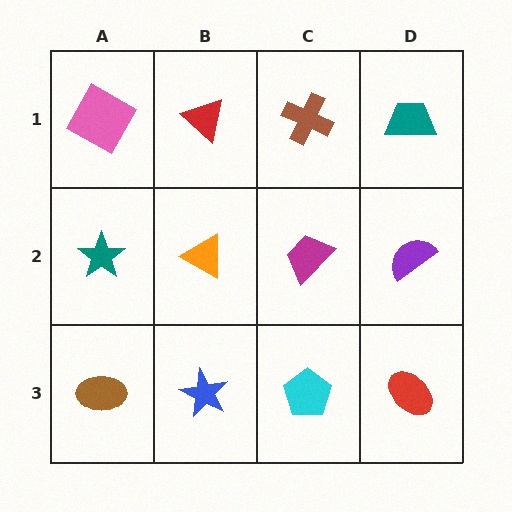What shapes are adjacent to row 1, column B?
An orange triangle (row 2, column B), a pink square (row 1, column A), a brown cross (row 1, column C).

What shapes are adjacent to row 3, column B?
An orange triangle (row 2, column B), a brown ellipse (row 3, column A), a cyan pentagon (row 3, column C).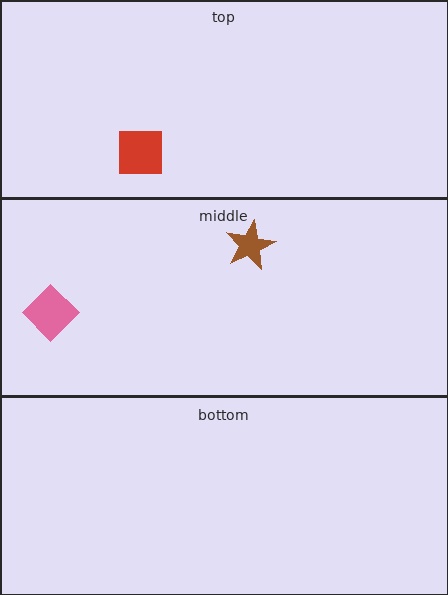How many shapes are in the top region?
1.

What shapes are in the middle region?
The pink diamond, the brown star.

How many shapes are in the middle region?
2.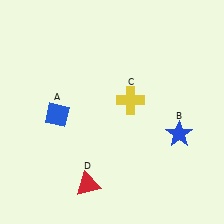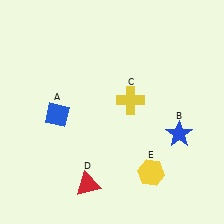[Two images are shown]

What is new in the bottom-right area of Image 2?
A yellow hexagon (E) was added in the bottom-right area of Image 2.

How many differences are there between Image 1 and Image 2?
There is 1 difference between the two images.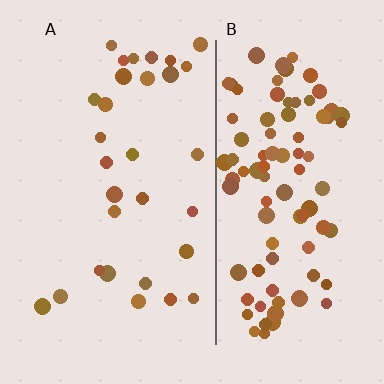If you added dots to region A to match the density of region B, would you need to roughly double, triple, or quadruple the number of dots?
Approximately triple.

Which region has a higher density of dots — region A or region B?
B (the right).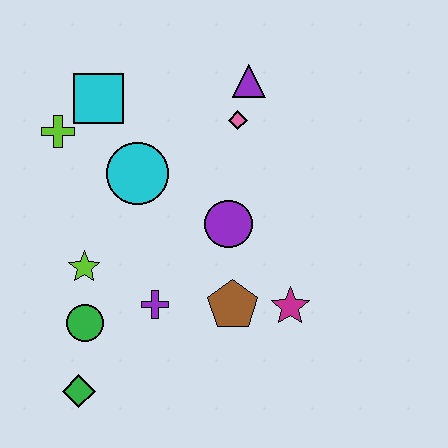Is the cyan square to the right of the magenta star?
No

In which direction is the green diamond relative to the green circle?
The green diamond is below the green circle.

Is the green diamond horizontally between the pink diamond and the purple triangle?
No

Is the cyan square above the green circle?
Yes